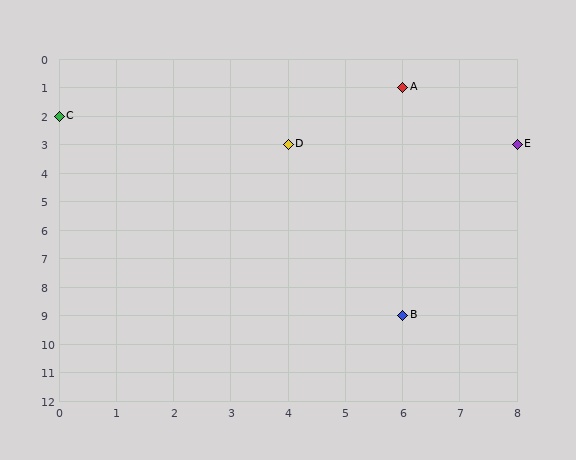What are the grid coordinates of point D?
Point D is at grid coordinates (4, 3).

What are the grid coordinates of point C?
Point C is at grid coordinates (0, 2).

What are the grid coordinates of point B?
Point B is at grid coordinates (6, 9).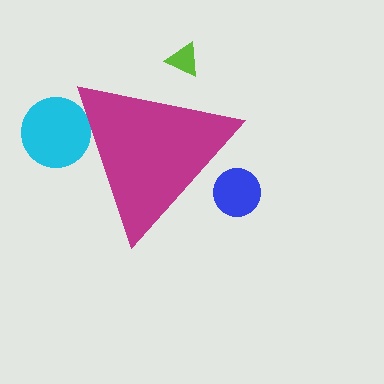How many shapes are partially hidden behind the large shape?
3 shapes are partially hidden.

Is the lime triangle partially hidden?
Yes, the lime triangle is partially hidden behind the magenta triangle.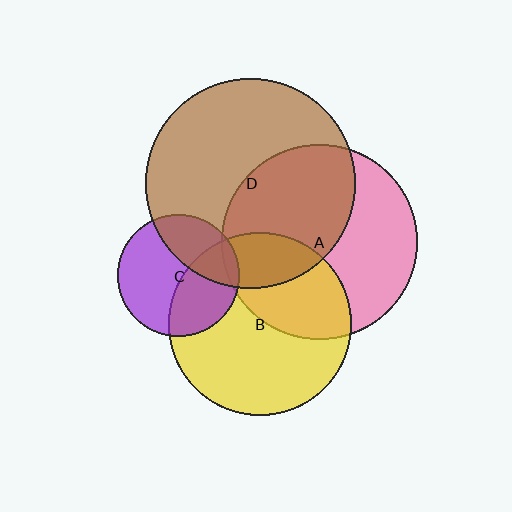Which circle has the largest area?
Circle D (brown).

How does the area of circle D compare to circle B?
Approximately 1.3 times.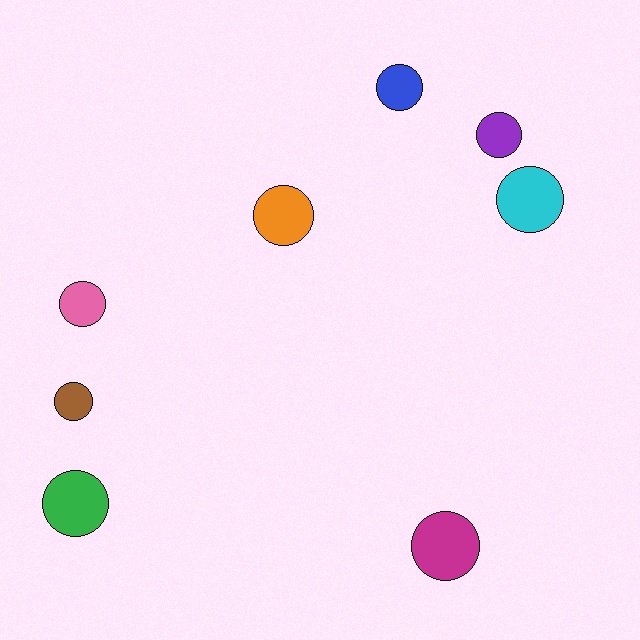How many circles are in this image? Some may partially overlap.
There are 8 circles.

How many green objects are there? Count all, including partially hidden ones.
There is 1 green object.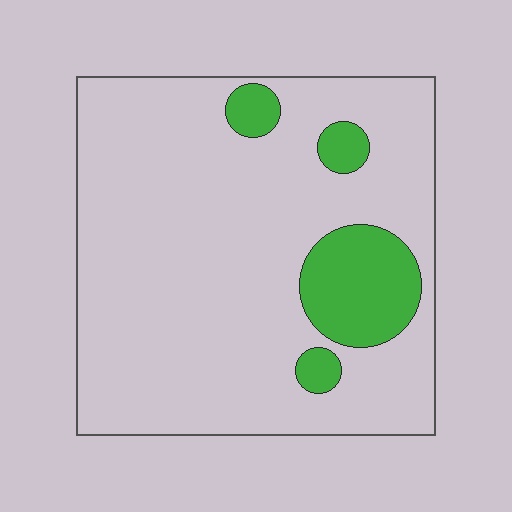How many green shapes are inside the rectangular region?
4.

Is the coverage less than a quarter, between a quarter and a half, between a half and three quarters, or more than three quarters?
Less than a quarter.